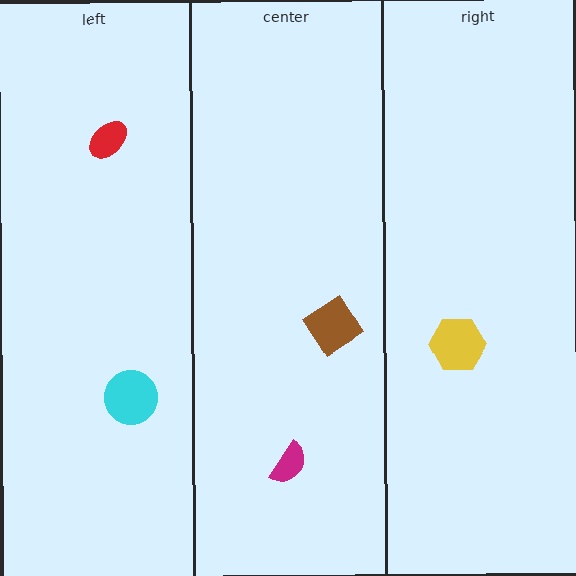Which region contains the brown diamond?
The center region.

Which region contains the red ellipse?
The left region.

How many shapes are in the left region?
2.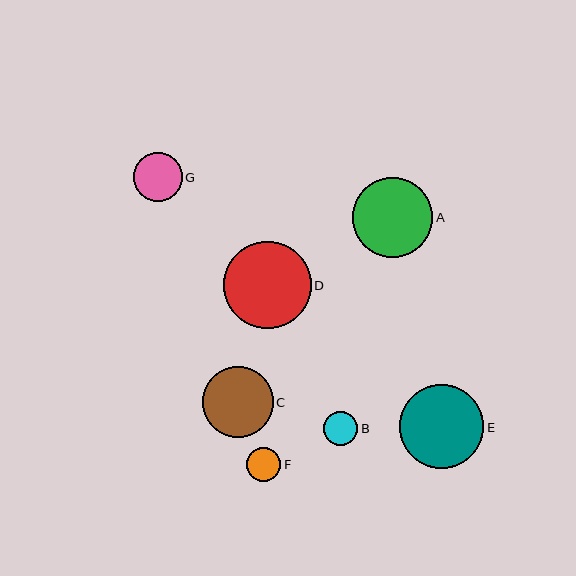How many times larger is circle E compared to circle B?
Circle E is approximately 2.5 times the size of circle B.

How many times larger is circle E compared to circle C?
Circle E is approximately 1.2 times the size of circle C.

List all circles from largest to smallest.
From largest to smallest: D, E, A, C, G, F, B.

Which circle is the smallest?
Circle B is the smallest with a size of approximately 34 pixels.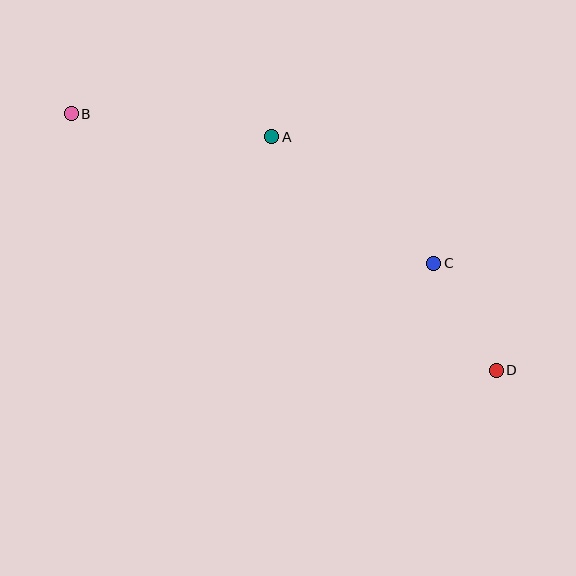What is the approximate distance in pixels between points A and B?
The distance between A and B is approximately 202 pixels.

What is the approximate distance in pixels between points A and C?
The distance between A and C is approximately 206 pixels.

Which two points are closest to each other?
Points C and D are closest to each other.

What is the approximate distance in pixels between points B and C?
The distance between B and C is approximately 392 pixels.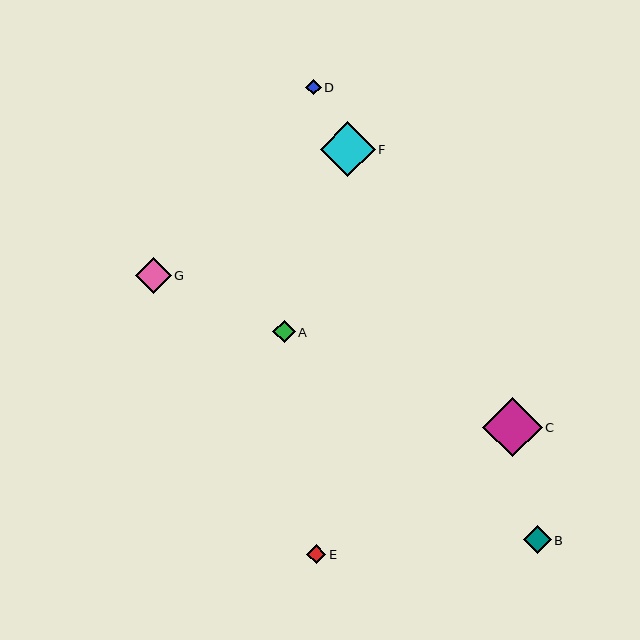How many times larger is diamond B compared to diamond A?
Diamond B is approximately 1.2 times the size of diamond A.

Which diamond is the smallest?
Diamond D is the smallest with a size of approximately 16 pixels.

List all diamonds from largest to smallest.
From largest to smallest: C, F, G, B, A, E, D.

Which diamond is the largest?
Diamond C is the largest with a size of approximately 59 pixels.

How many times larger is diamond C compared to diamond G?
Diamond C is approximately 1.7 times the size of diamond G.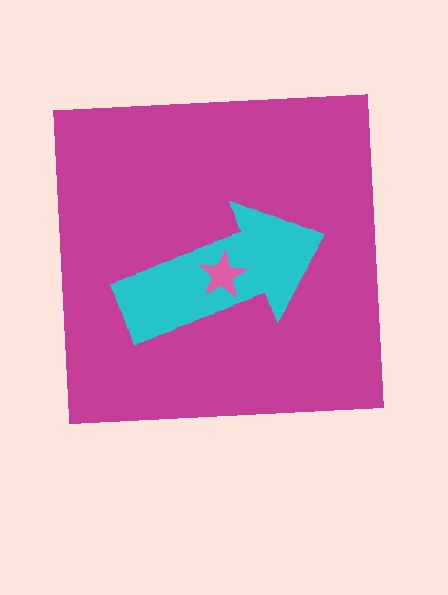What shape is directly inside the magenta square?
The cyan arrow.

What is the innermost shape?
The pink star.